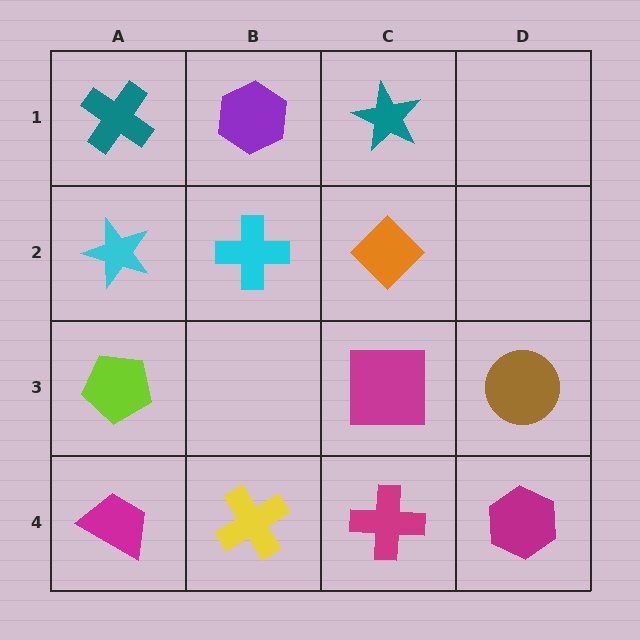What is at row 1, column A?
A teal cross.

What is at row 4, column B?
A yellow cross.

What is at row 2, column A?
A cyan star.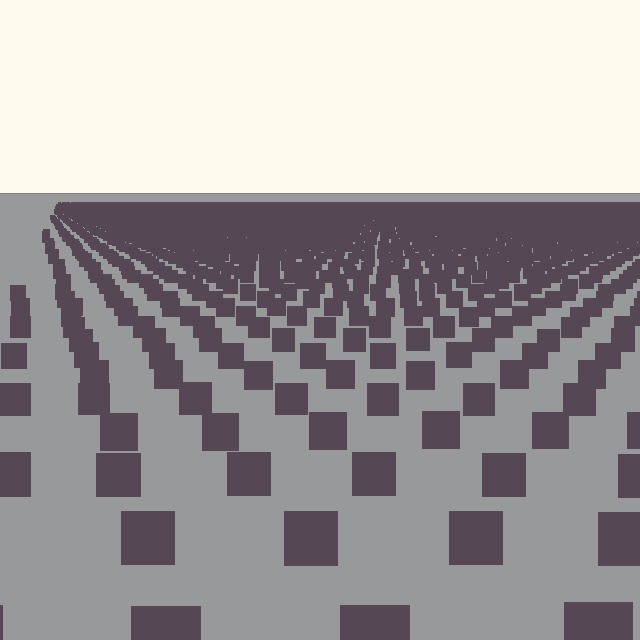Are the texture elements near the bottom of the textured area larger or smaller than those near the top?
Larger. Near the bottom, elements are closer to the viewer and appear at a bigger on-screen size.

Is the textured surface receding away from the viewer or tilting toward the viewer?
The surface is receding away from the viewer. Texture elements get smaller and denser toward the top.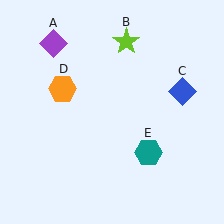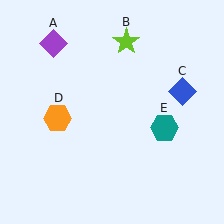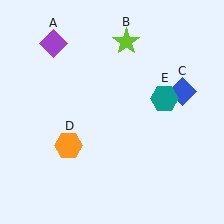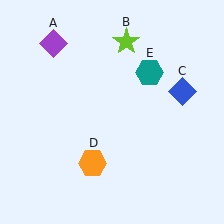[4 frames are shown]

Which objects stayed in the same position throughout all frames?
Purple diamond (object A) and lime star (object B) and blue diamond (object C) remained stationary.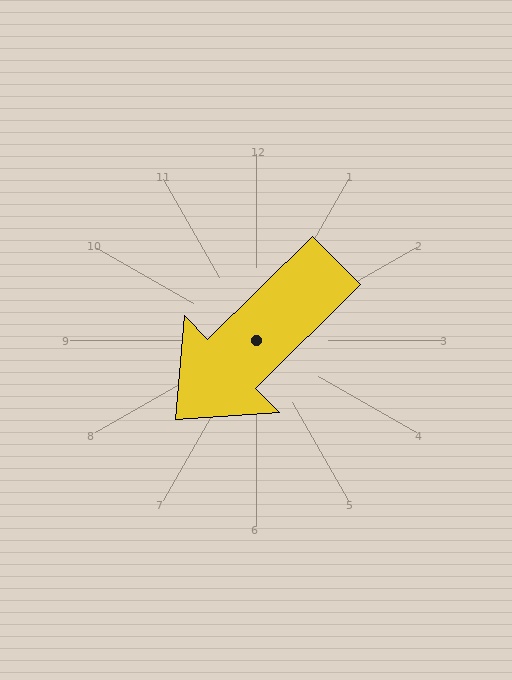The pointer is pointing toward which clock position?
Roughly 8 o'clock.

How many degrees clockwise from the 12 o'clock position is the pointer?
Approximately 225 degrees.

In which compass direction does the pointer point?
Southwest.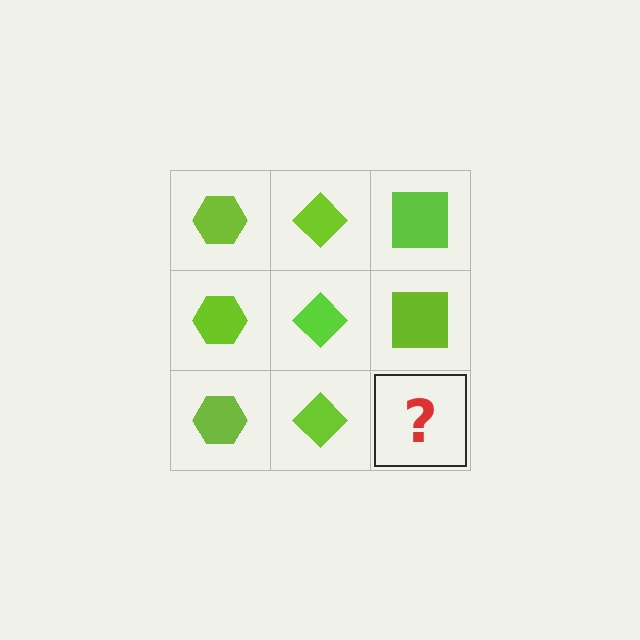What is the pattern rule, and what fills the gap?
The rule is that each column has a consistent shape. The gap should be filled with a lime square.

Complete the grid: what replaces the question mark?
The question mark should be replaced with a lime square.